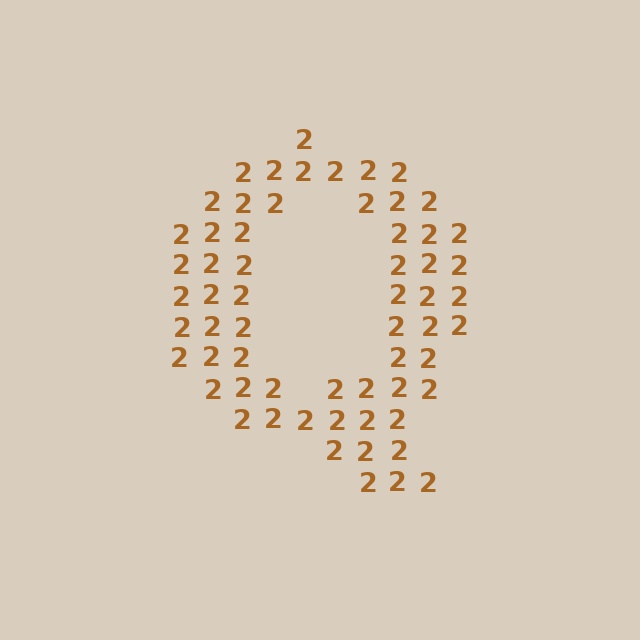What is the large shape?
The large shape is the letter Q.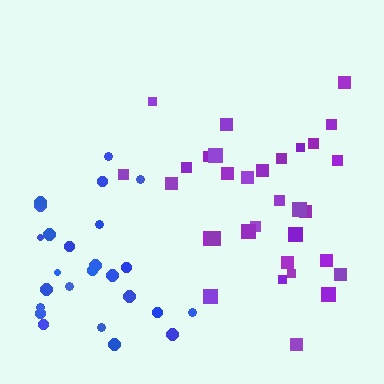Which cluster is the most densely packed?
Purple.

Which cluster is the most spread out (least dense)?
Blue.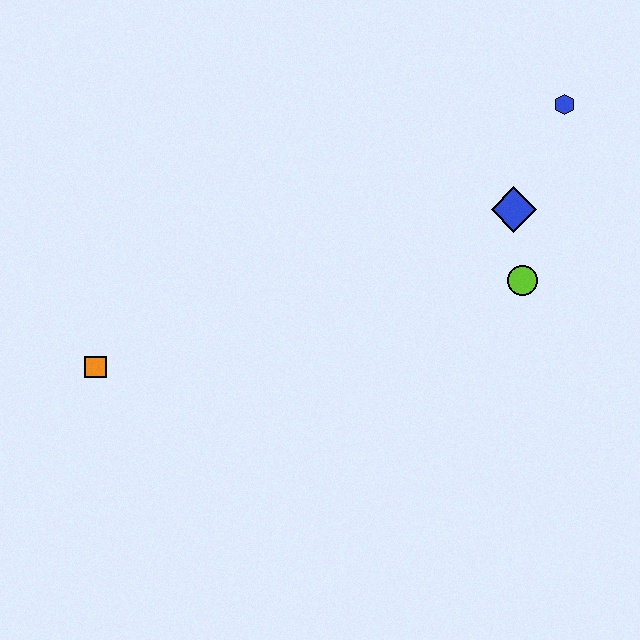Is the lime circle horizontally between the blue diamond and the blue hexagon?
Yes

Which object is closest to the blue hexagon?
The blue diamond is closest to the blue hexagon.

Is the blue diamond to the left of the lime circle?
Yes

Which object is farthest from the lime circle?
The orange square is farthest from the lime circle.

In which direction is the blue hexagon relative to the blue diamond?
The blue hexagon is above the blue diamond.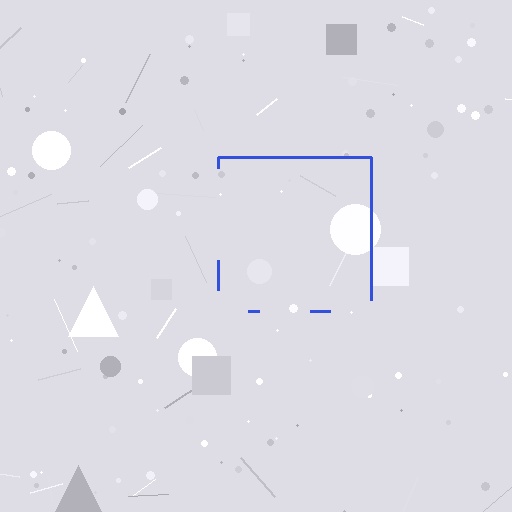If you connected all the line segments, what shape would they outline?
They would outline a square.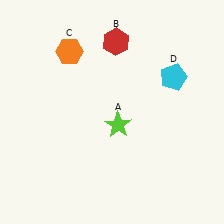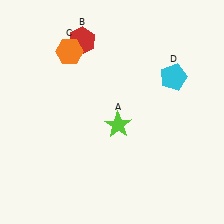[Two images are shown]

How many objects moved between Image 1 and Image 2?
1 object moved between the two images.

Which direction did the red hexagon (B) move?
The red hexagon (B) moved left.